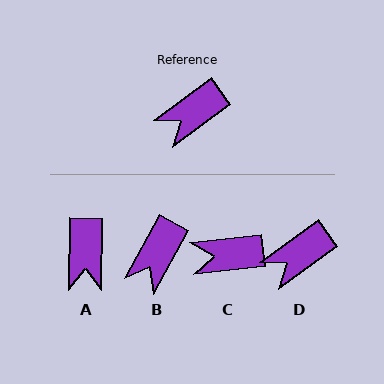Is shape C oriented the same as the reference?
No, it is off by about 29 degrees.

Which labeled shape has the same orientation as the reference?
D.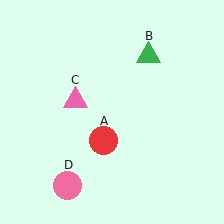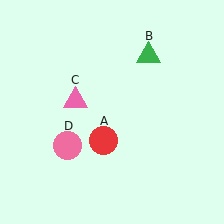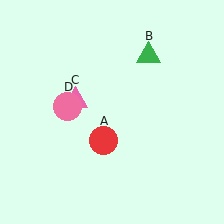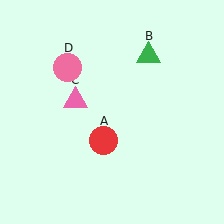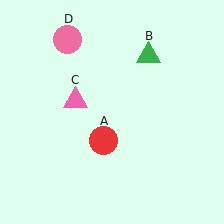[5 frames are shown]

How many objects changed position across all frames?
1 object changed position: pink circle (object D).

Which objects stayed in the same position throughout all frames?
Red circle (object A) and green triangle (object B) and pink triangle (object C) remained stationary.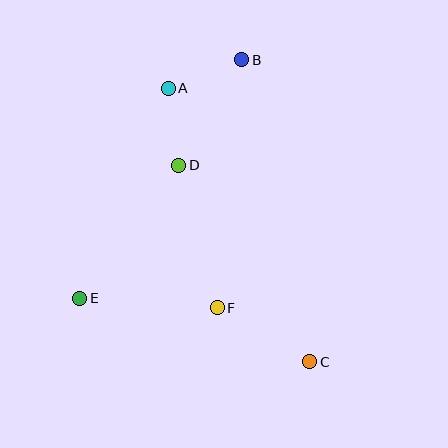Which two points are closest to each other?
Points A and D are closest to each other.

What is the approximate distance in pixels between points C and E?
The distance between C and E is approximately 239 pixels.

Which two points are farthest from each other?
Points B and C are farthest from each other.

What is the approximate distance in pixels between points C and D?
The distance between C and D is approximately 236 pixels.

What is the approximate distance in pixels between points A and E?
The distance between A and E is approximately 228 pixels.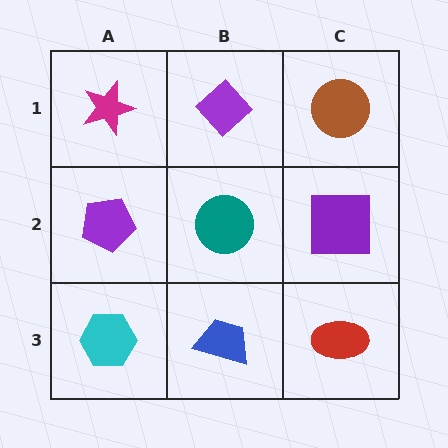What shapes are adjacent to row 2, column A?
A magenta star (row 1, column A), a cyan hexagon (row 3, column A), a teal circle (row 2, column B).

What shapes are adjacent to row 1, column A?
A purple pentagon (row 2, column A), a purple diamond (row 1, column B).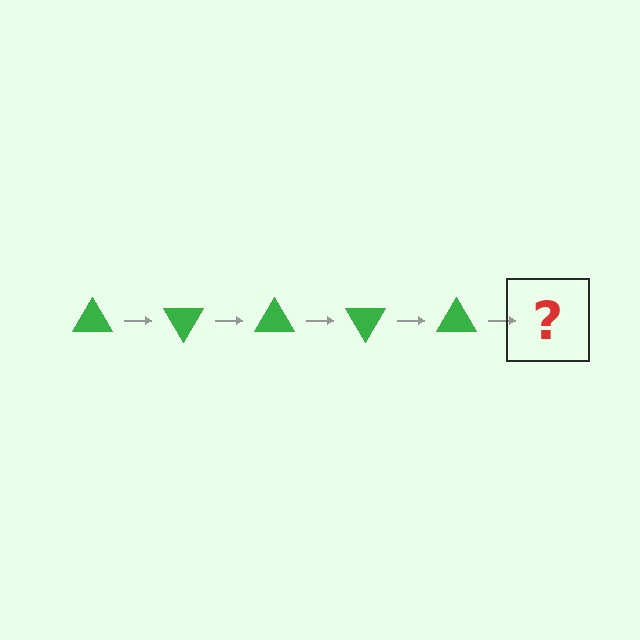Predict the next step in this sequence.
The next step is a green triangle rotated 300 degrees.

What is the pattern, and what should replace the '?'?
The pattern is that the triangle rotates 60 degrees each step. The '?' should be a green triangle rotated 300 degrees.